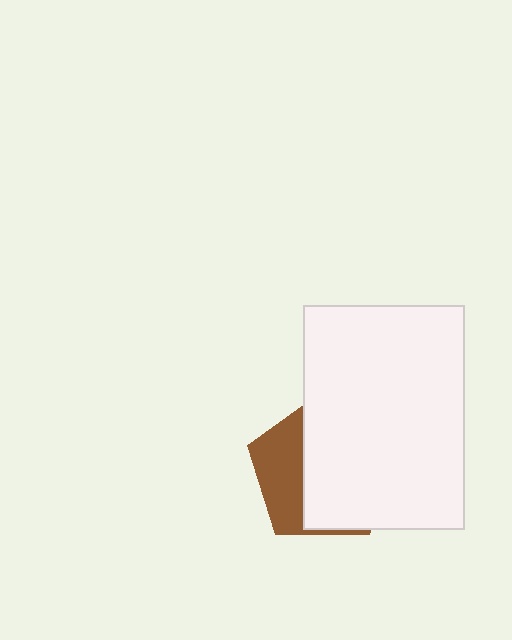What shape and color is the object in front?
The object in front is a white rectangle.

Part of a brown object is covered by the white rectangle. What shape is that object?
It is a pentagon.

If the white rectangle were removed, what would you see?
You would see the complete brown pentagon.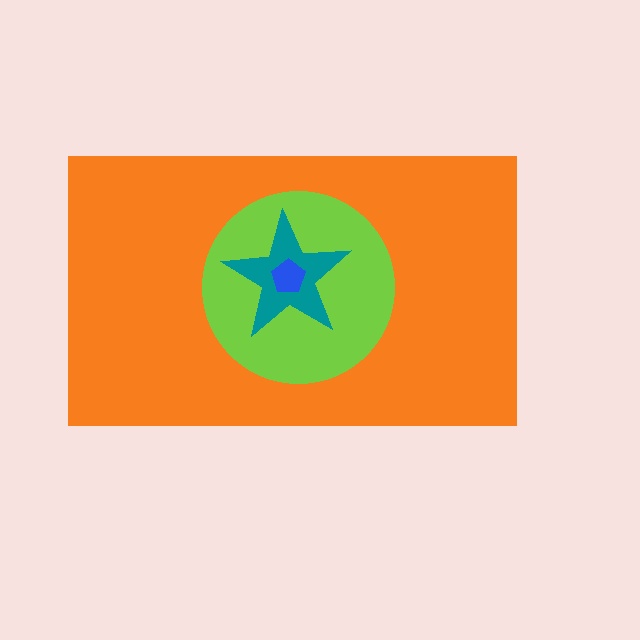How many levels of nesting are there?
4.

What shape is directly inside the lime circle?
The teal star.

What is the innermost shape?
The blue pentagon.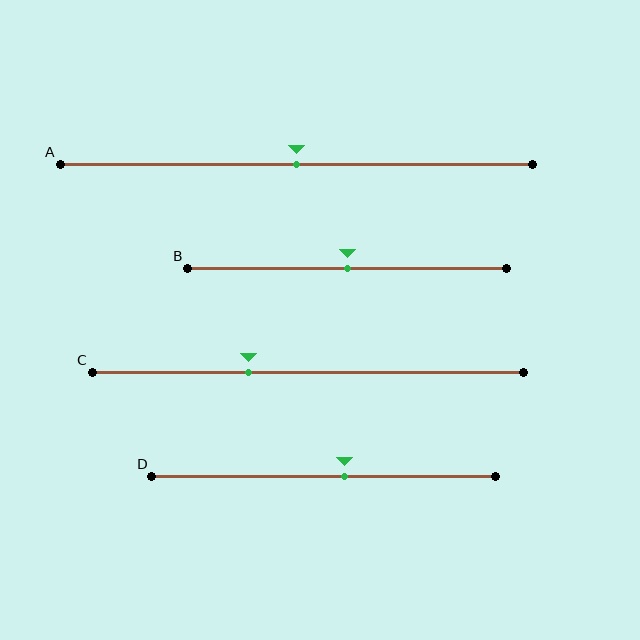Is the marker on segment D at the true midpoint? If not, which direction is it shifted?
No, the marker on segment D is shifted to the right by about 6% of the segment length.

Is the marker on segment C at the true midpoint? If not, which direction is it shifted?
No, the marker on segment C is shifted to the left by about 14% of the segment length.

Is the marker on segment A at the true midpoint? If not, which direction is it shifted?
Yes, the marker on segment A is at the true midpoint.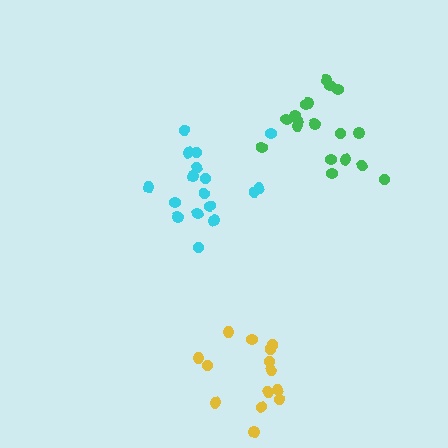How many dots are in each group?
Group 1: 17 dots, Group 2: 18 dots, Group 3: 14 dots (49 total).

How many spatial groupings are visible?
There are 3 spatial groupings.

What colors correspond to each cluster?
The clusters are colored: cyan, green, yellow.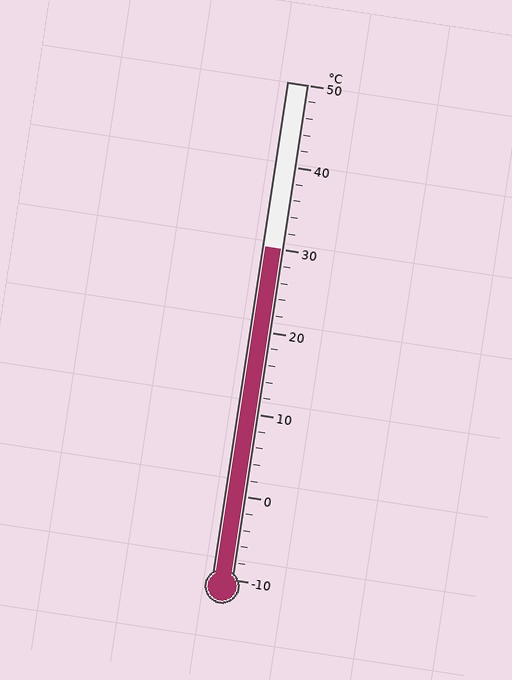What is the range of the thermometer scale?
The thermometer scale ranges from -10°C to 50°C.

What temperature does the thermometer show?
The thermometer shows approximately 30°C.